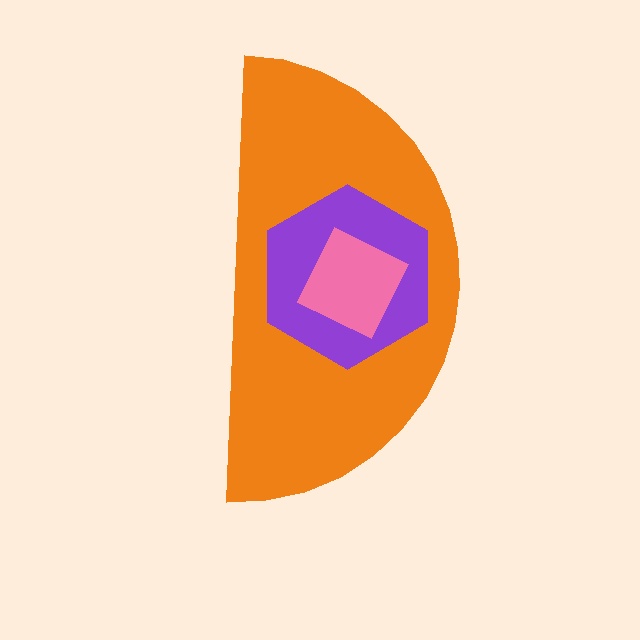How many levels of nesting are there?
3.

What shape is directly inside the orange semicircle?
The purple hexagon.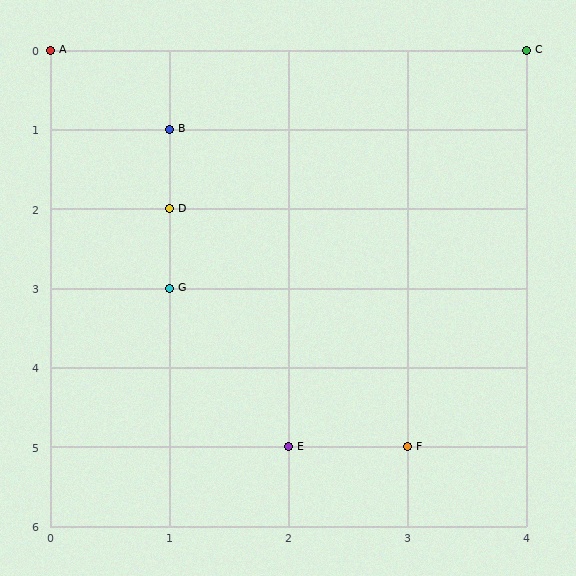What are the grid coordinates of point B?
Point B is at grid coordinates (1, 1).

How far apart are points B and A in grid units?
Points B and A are 1 column and 1 row apart (about 1.4 grid units diagonally).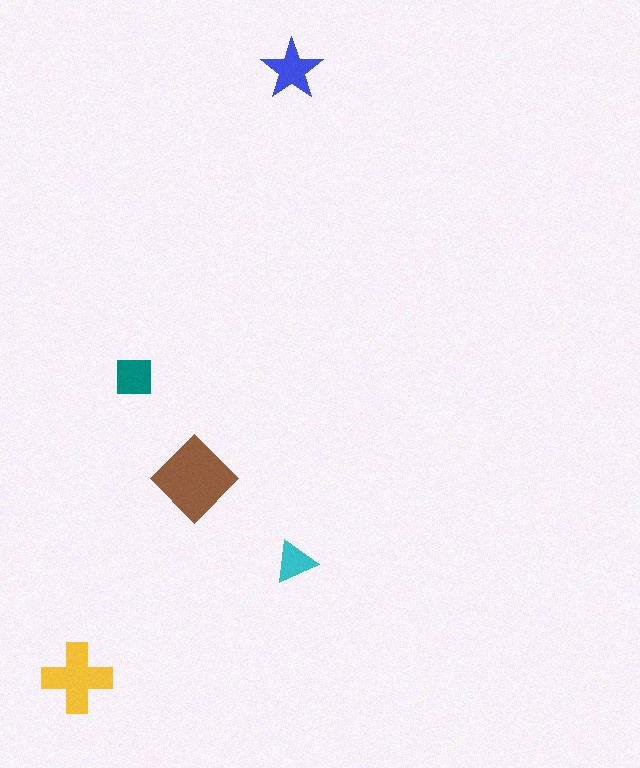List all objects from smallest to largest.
The cyan triangle, the teal square, the blue star, the yellow cross, the brown diamond.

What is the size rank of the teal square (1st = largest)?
4th.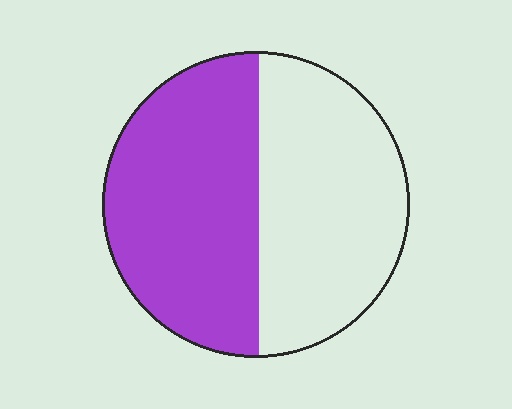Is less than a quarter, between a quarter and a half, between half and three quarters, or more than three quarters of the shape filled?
Between half and three quarters.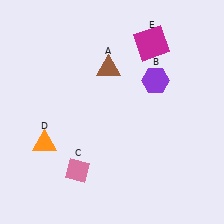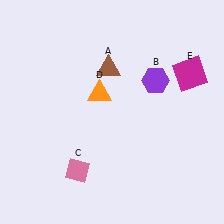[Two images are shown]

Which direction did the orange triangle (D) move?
The orange triangle (D) moved right.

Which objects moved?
The objects that moved are: the orange triangle (D), the magenta square (E).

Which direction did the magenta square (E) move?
The magenta square (E) moved right.